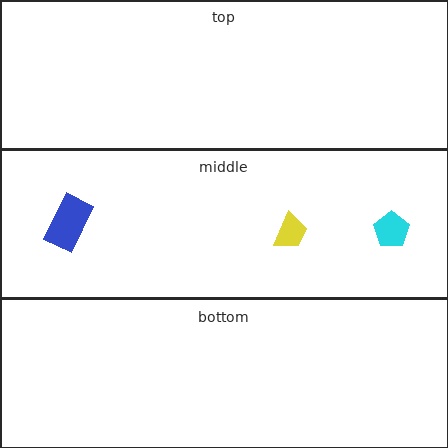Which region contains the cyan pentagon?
The middle region.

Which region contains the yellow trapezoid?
The middle region.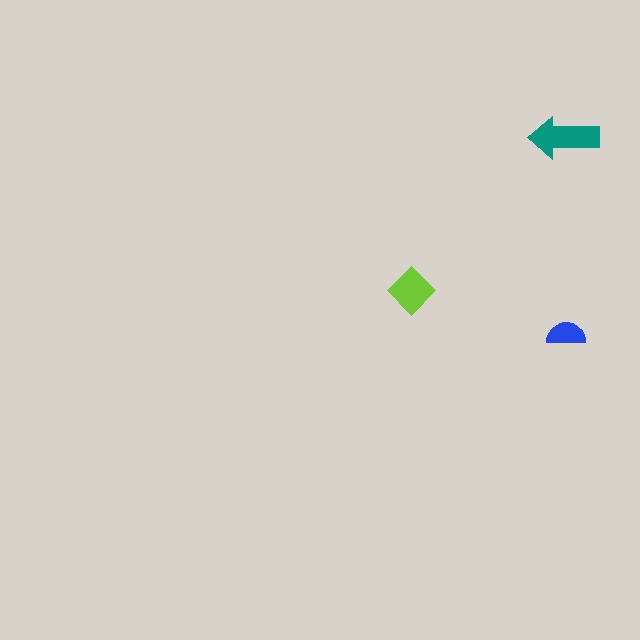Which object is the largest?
The teal arrow.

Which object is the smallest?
The blue semicircle.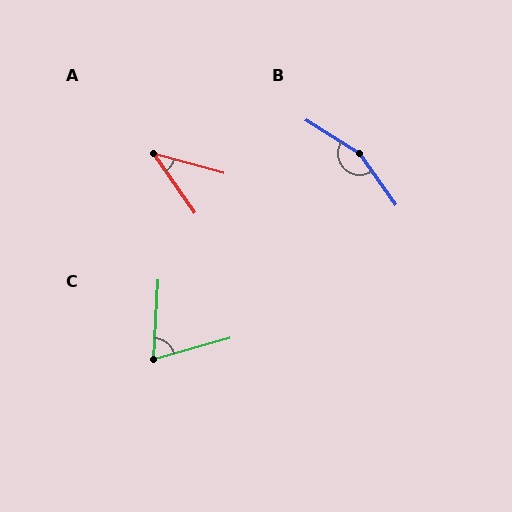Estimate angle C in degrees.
Approximately 71 degrees.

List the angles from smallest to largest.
A (40°), C (71°), B (157°).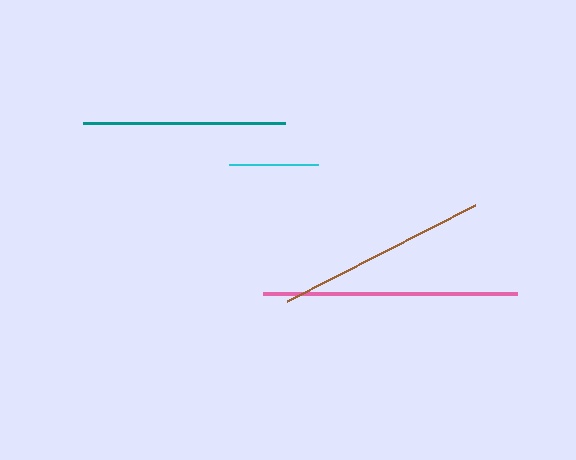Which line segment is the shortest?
The cyan line is the shortest at approximately 89 pixels.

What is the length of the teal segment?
The teal segment is approximately 202 pixels long.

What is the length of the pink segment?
The pink segment is approximately 254 pixels long.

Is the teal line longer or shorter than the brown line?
The brown line is longer than the teal line.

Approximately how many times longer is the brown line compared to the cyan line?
The brown line is approximately 2.4 times the length of the cyan line.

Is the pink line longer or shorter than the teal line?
The pink line is longer than the teal line.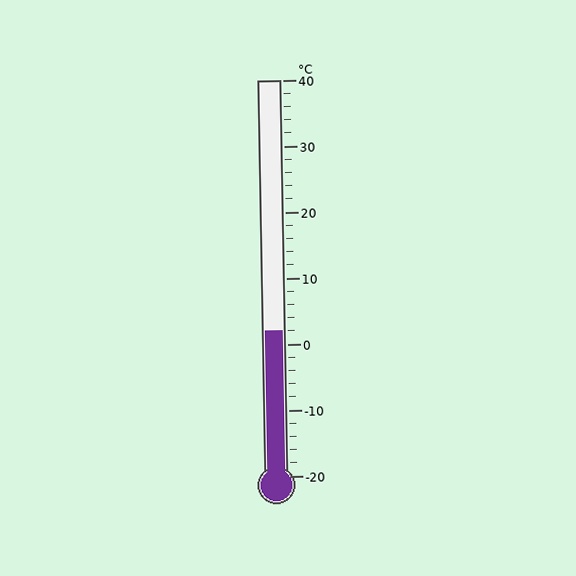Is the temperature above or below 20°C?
The temperature is below 20°C.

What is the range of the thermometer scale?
The thermometer scale ranges from -20°C to 40°C.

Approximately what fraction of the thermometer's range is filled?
The thermometer is filled to approximately 35% of its range.